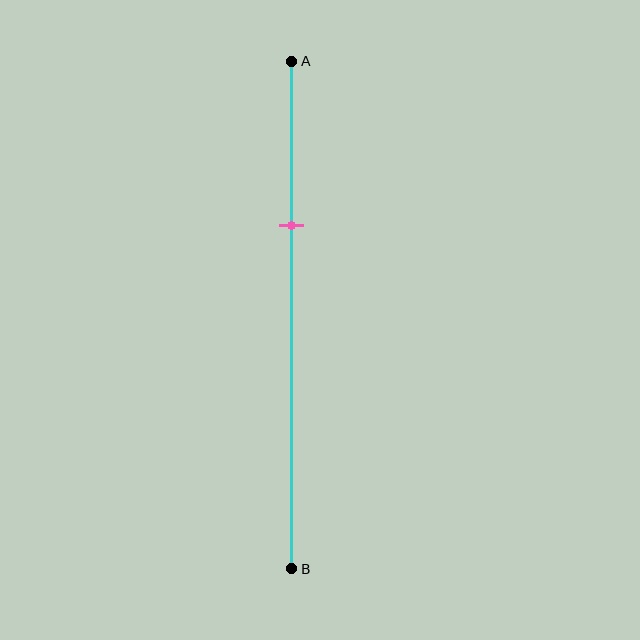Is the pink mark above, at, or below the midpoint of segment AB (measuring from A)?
The pink mark is above the midpoint of segment AB.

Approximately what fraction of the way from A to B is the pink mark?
The pink mark is approximately 30% of the way from A to B.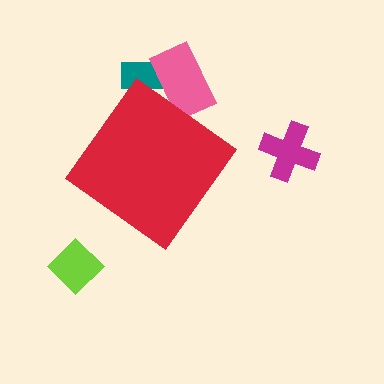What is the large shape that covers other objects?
A red diamond.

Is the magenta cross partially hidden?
No, the magenta cross is fully visible.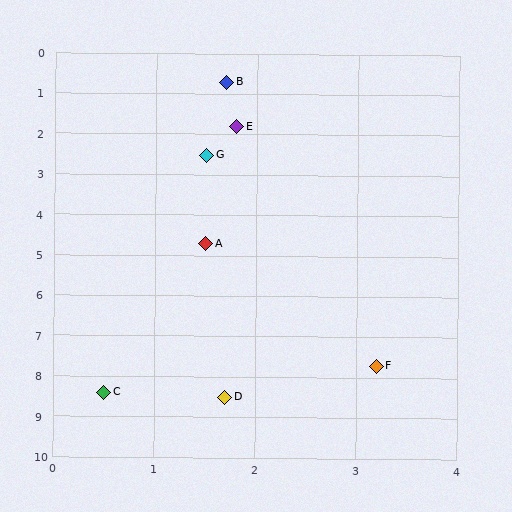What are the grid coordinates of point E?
Point E is at approximately (1.8, 1.8).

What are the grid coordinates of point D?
Point D is at approximately (1.7, 8.5).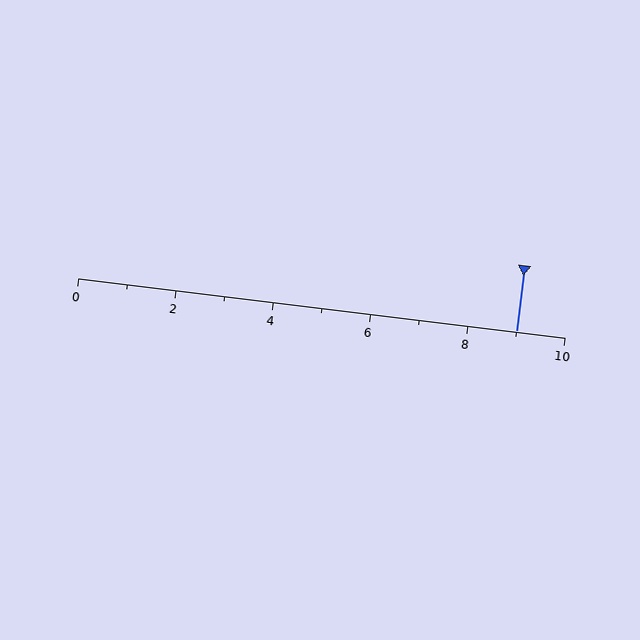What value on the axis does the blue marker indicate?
The marker indicates approximately 9.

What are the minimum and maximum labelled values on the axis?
The axis runs from 0 to 10.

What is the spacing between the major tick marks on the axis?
The major ticks are spaced 2 apart.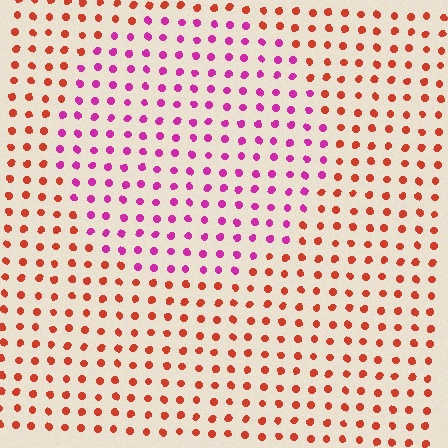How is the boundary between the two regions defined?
The boundary is defined purely by a slight shift in hue (about 53 degrees). Spacing, size, and orientation are identical on both sides.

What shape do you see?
I see a circle.